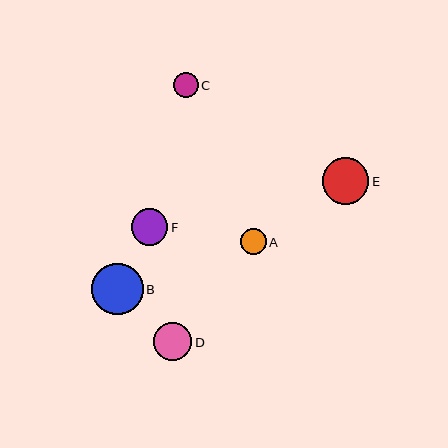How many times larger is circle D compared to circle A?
Circle D is approximately 1.5 times the size of circle A.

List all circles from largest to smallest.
From largest to smallest: B, E, D, F, A, C.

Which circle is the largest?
Circle B is the largest with a size of approximately 51 pixels.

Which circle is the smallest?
Circle C is the smallest with a size of approximately 25 pixels.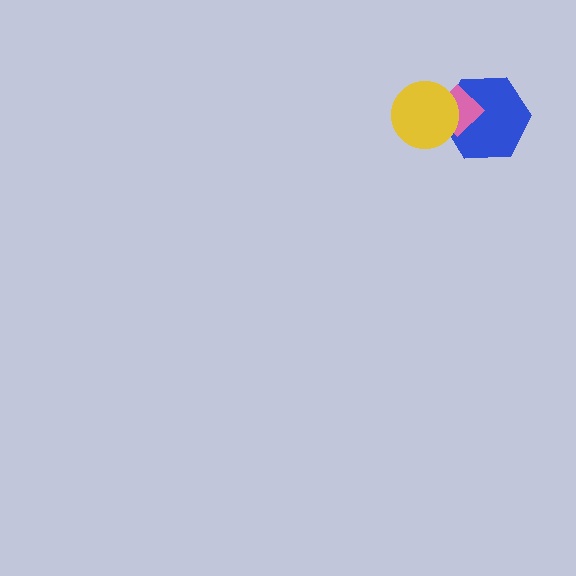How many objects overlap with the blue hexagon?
2 objects overlap with the blue hexagon.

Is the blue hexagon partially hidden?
Yes, it is partially covered by another shape.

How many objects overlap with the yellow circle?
2 objects overlap with the yellow circle.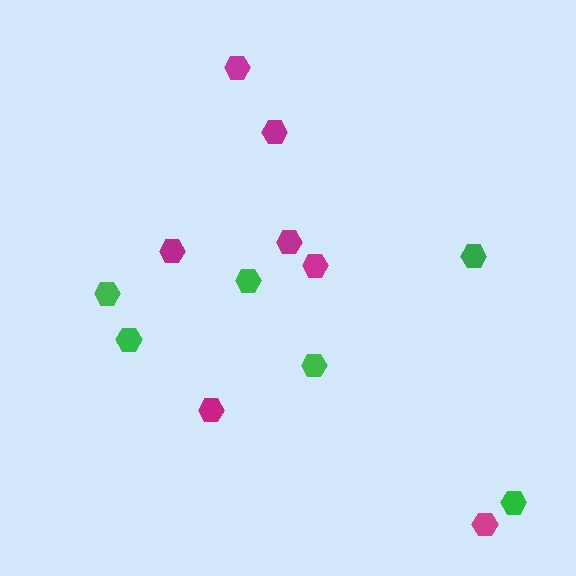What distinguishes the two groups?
There are 2 groups: one group of green hexagons (6) and one group of magenta hexagons (7).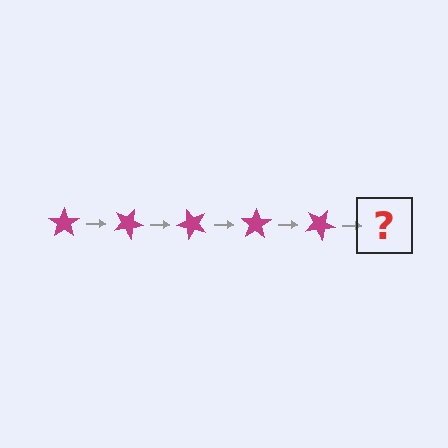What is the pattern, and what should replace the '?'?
The pattern is that the star rotates 25 degrees each step. The '?' should be a magenta star rotated 125 degrees.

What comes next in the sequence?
The next element should be a magenta star rotated 125 degrees.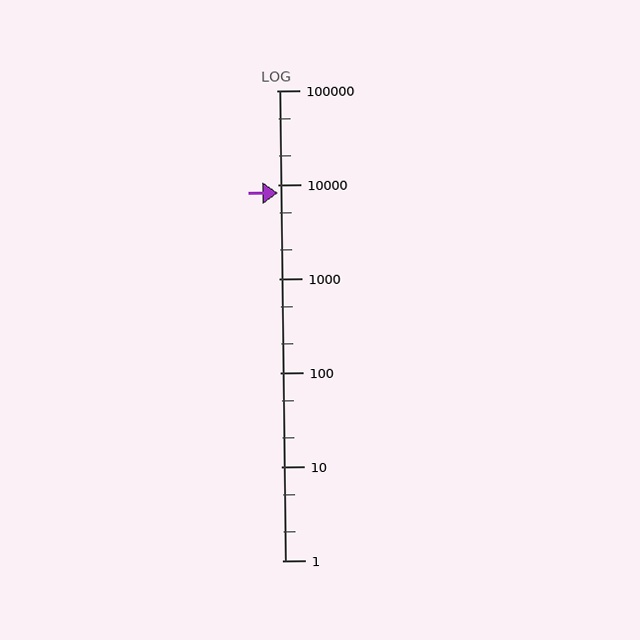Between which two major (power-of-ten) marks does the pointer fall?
The pointer is between 1000 and 10000.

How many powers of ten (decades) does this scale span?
The scale spans 5 decades, from 1 to 100000.